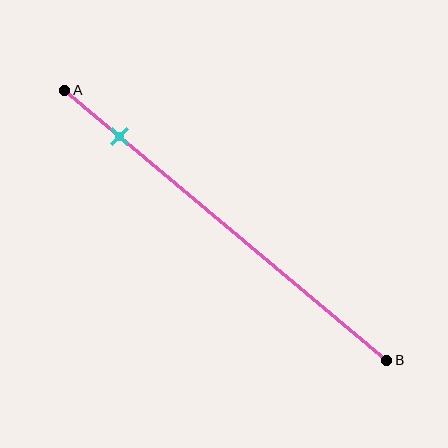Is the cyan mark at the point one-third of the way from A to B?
No, the mark is at about 15% from A, not at the 33% one-third point.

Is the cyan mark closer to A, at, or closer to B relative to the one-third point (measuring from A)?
The cyan mark is closer to point A than the one-third point of segment AB.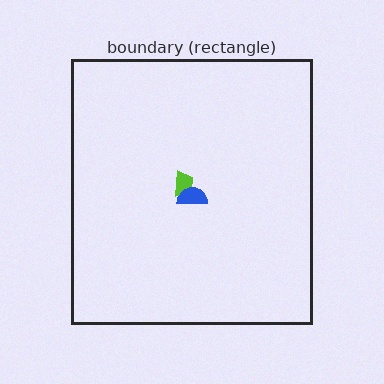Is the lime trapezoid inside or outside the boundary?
Inside.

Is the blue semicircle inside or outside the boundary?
Inside.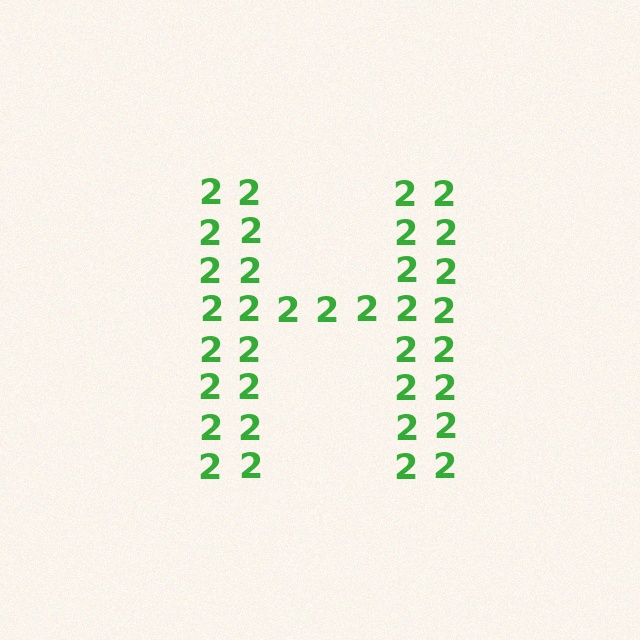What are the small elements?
The small elements are digit 2's.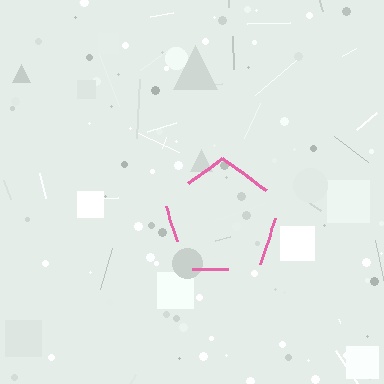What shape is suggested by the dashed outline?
The dashed outline suggests a pentagon.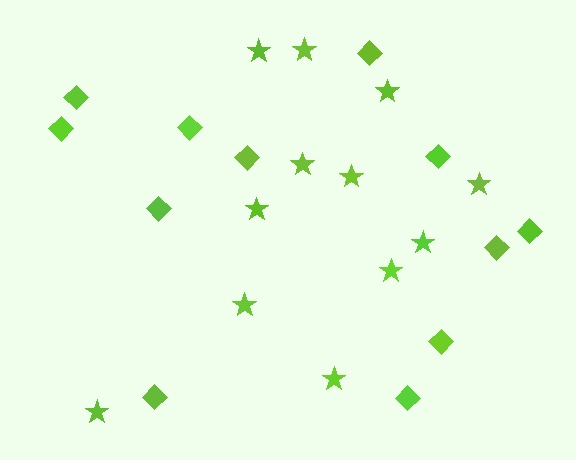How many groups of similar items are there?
There are 2 groups: one group of stars (12) and one group of diamonds (12).